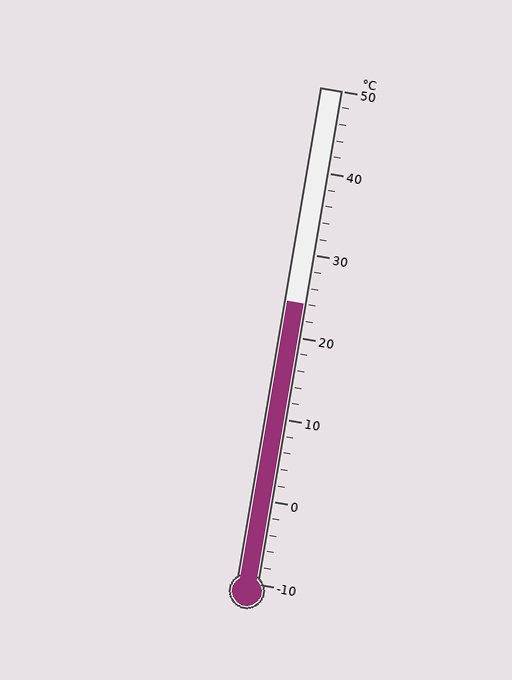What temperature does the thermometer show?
The thermometer shows approximately 24°C.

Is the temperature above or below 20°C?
The temperature is above 20°C.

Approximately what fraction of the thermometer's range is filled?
The thermometer is filled to approximately 55% of its range.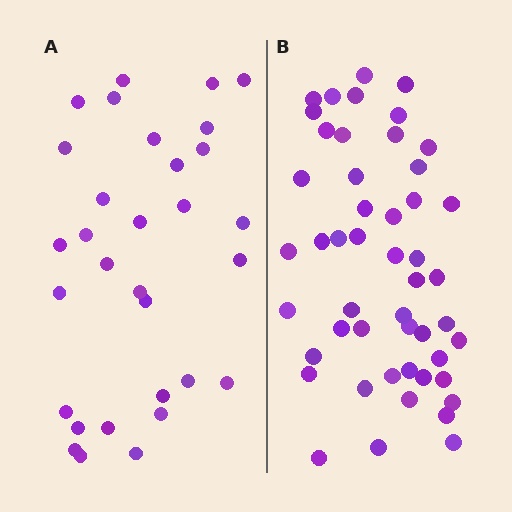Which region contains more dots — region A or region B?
Region B (the right region) has more dots.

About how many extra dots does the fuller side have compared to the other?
Region B has approximately 20 more dots than region A.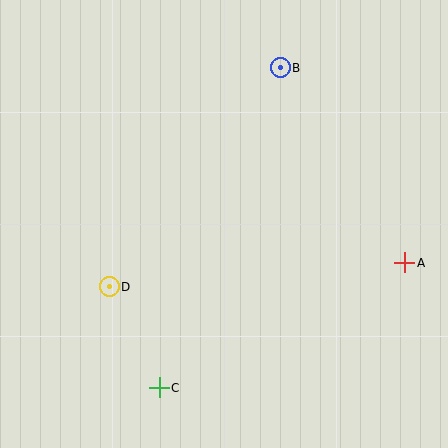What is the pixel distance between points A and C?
The distance between A and C is 275 pixels.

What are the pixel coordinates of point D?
Point D is at (109, 287).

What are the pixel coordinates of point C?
Point C is at (159, 388).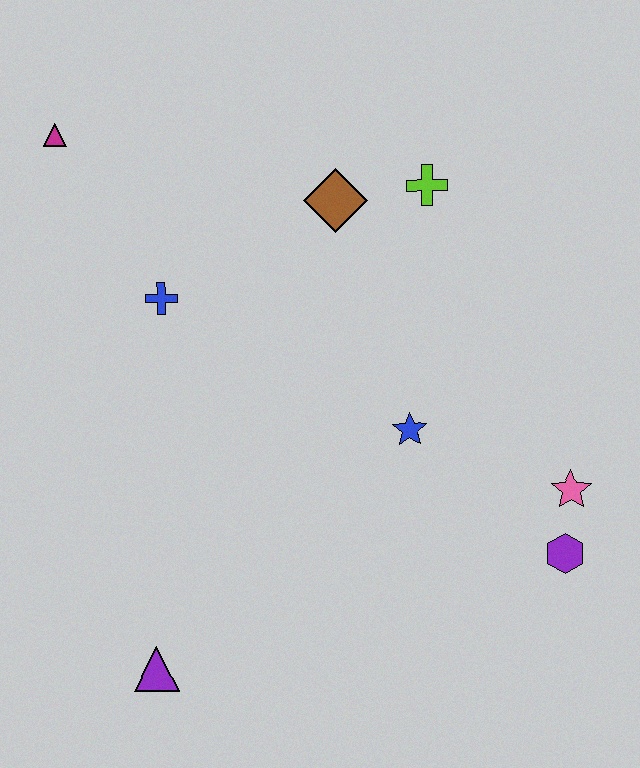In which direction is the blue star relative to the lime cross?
The blue star is below the lime cross.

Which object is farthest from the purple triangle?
The lime cross is farthest from the purple triangle.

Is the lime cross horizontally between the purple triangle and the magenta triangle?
No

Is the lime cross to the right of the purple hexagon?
No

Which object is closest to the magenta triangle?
The blue cross is closest to the magenta triangle.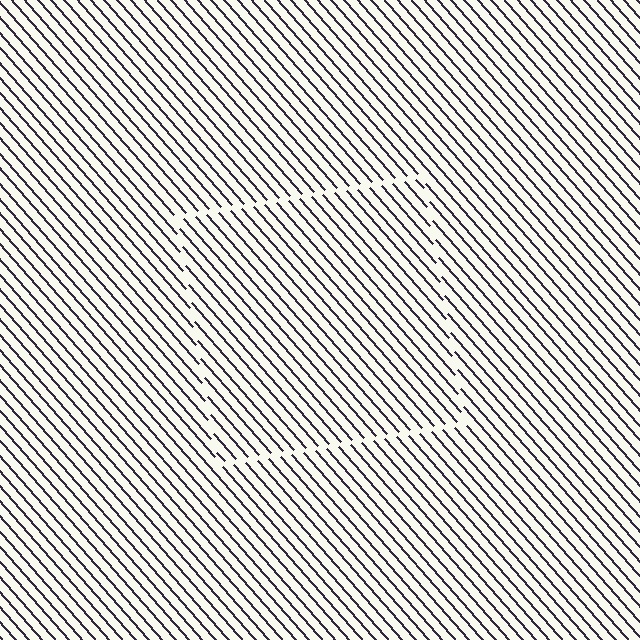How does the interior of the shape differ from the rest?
The interior of the shape contains the same grating, shifted by half a period — the contour is defined by the phase discontinuity where line-ends from the inner and outer gratings abut.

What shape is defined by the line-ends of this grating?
An illusory square. The interior of the shape contains the same grating, shifted by half a period — the contour is defined by the phase discontinuity where line-ends from the inner and outer gratings abut.